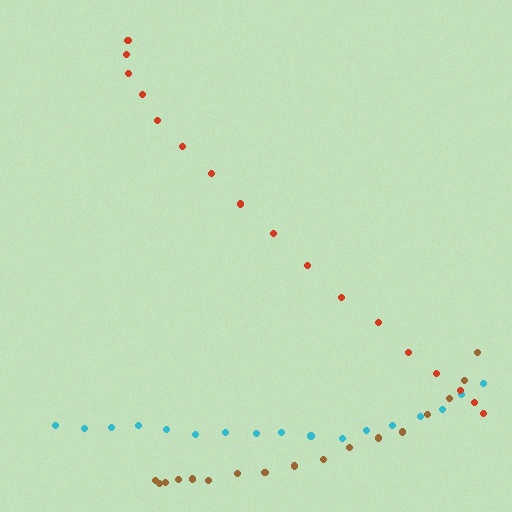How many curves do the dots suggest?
There are 3 distinct paths.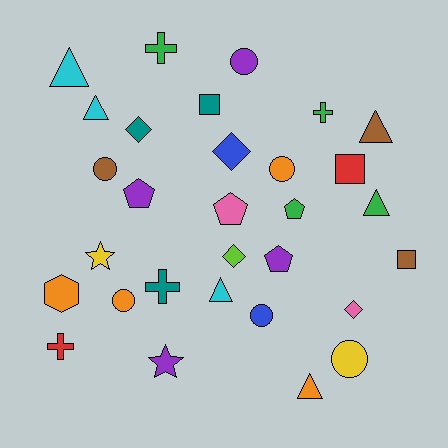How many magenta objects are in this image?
There are no magenta objects.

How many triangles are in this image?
There are 6 triangles.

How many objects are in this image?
There are 30 objects.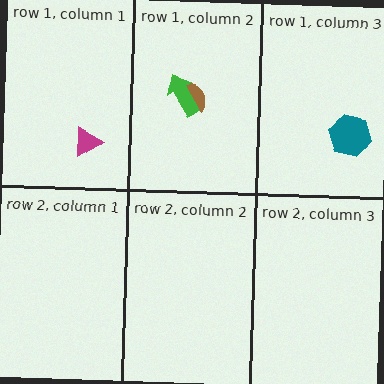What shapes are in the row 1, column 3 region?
The teal hexagon.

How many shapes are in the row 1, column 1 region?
1.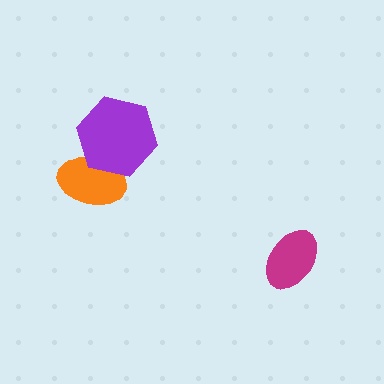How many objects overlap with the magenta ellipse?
0 objects overlap with the magenta ellipse.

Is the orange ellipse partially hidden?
Yes, it is partially covered by another shape.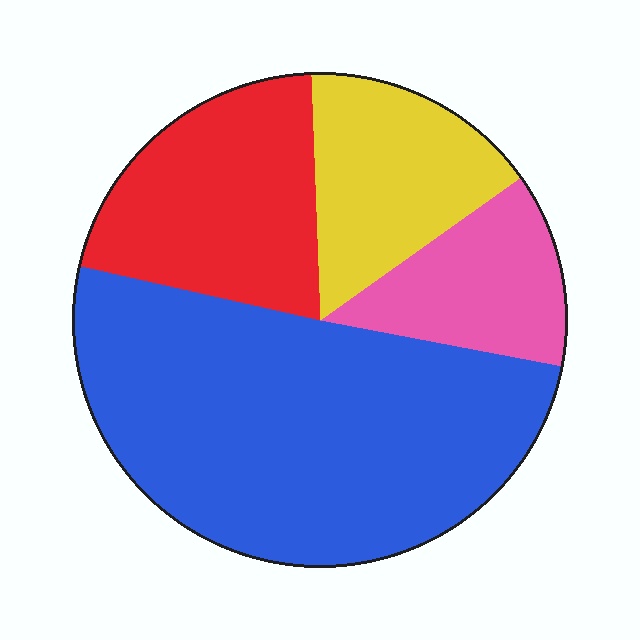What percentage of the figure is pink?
Pink covers around 15% of the figure.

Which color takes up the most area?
Blue, at roughly 50%.